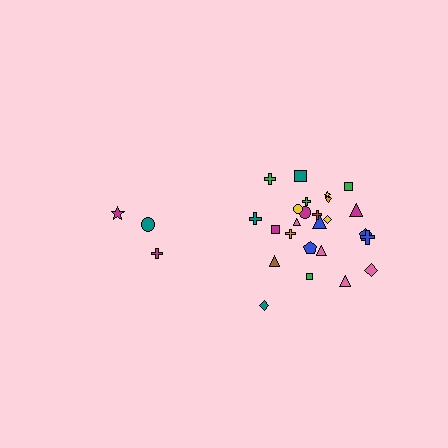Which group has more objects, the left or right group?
The right group.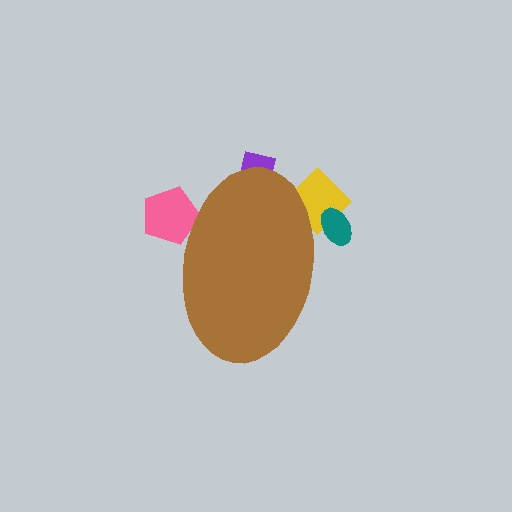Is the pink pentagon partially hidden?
Yes, the pink pentagon is partially hidden behind the brown ellipse.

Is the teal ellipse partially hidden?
Yes, the teal ellipse is partially hidden behind the brown ellipse.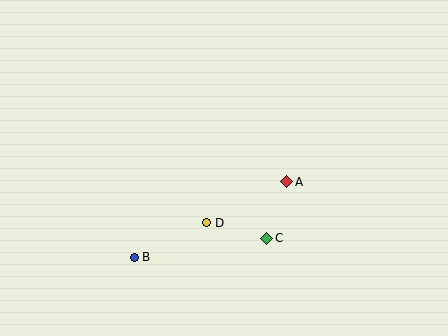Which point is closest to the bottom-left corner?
Point B is closest to the bottom-left corner.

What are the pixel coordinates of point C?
Point C is at (267, 238).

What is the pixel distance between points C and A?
The distance between C and A is 60 pixels.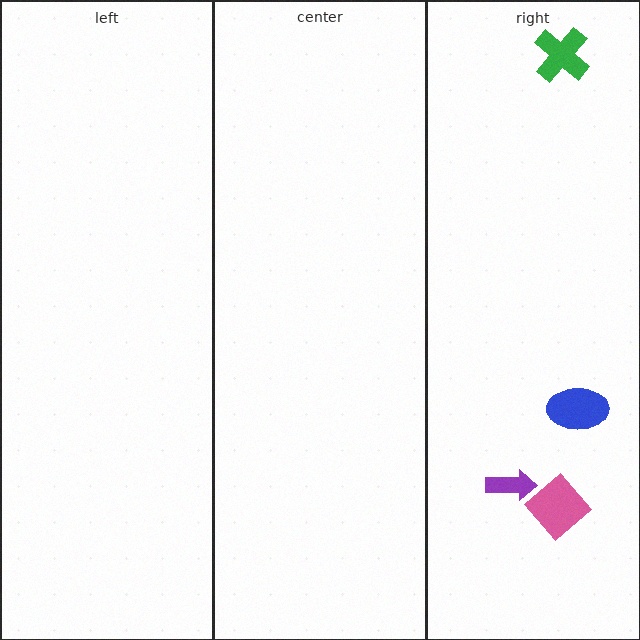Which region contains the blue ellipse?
The right region.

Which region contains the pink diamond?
The right region.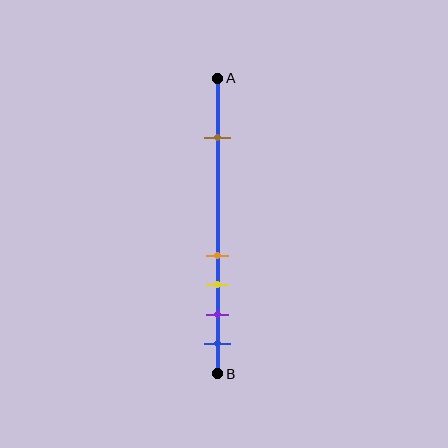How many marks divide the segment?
There are 5 marks dividing the segment.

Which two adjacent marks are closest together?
The orange and yellow marks are the closest adjacent pair.